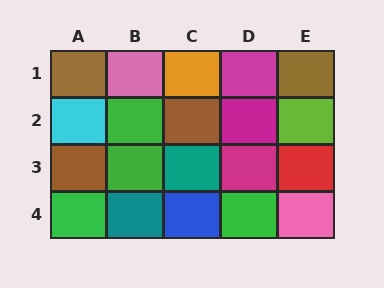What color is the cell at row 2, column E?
Lime.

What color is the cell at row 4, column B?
Teal.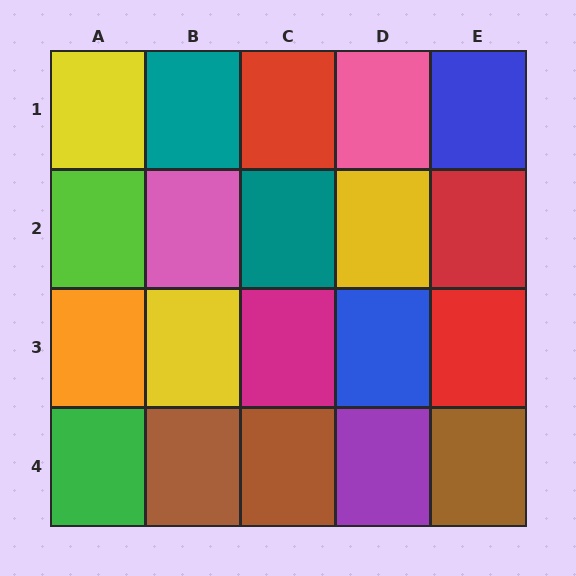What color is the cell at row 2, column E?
Red.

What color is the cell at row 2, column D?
Yellow.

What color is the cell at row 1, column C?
Red.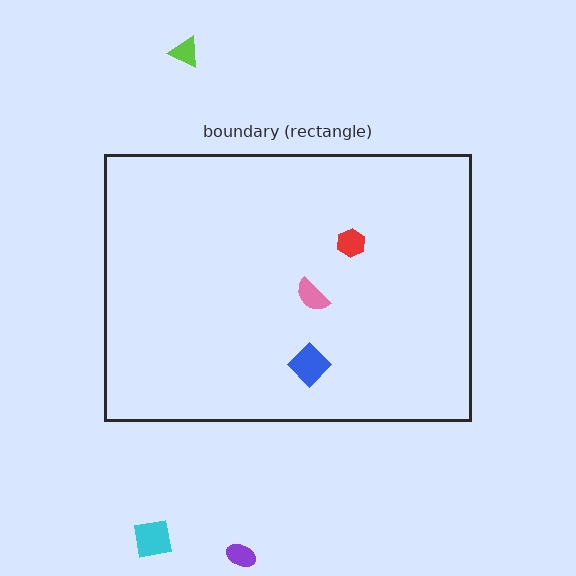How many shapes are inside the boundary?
3 inside, 3 outside.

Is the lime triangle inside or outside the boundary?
Outside.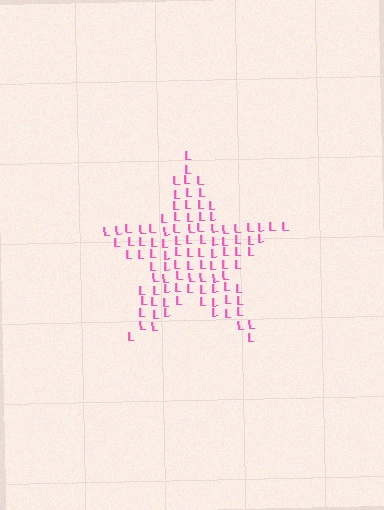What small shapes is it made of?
It is made of small letter L's.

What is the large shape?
The large shape is a star.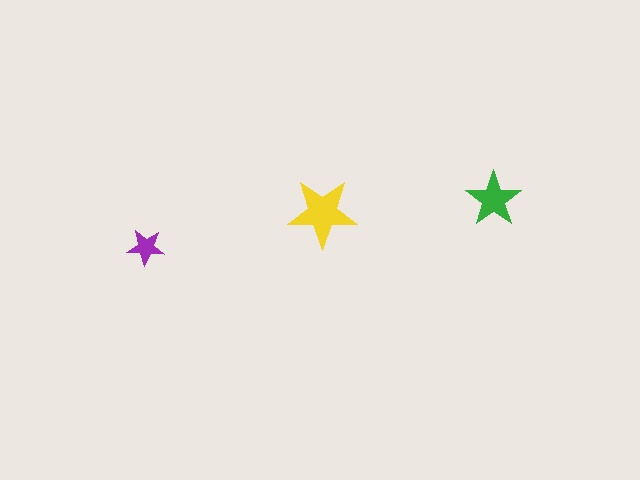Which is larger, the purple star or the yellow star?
The yellow one.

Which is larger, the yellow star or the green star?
The yellow one.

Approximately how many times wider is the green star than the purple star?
About 1.5 times wider.